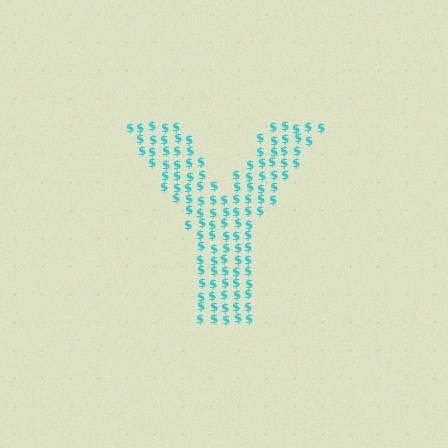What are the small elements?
The small elements are dollar signs.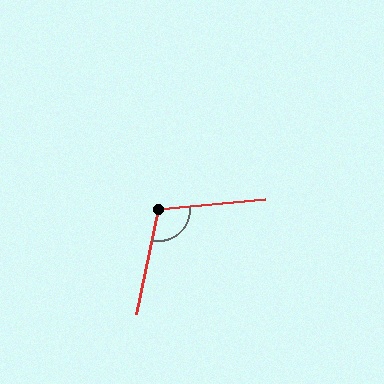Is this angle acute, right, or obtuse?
It is obtuse.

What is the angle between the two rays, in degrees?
Approximately 107 degrees.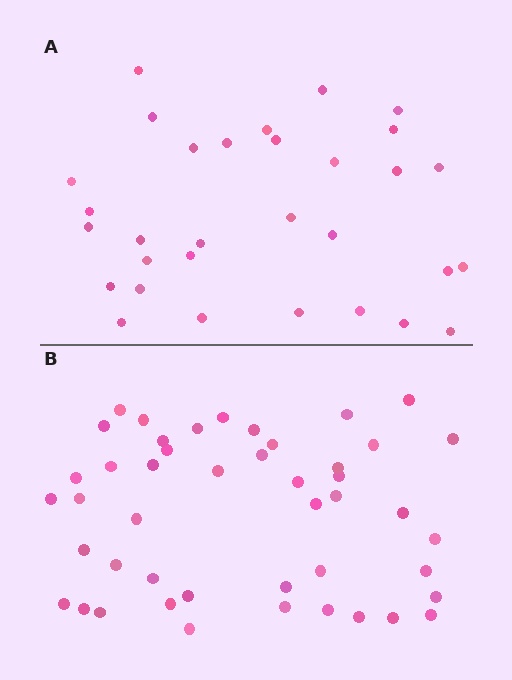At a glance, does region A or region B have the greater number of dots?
Region B (the bottom region) has more dots.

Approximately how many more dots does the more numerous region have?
Region B has approximately 15 more dots than region A.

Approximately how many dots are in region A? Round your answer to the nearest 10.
About 30 dots. (The exact count is 31, which rounds to 30.)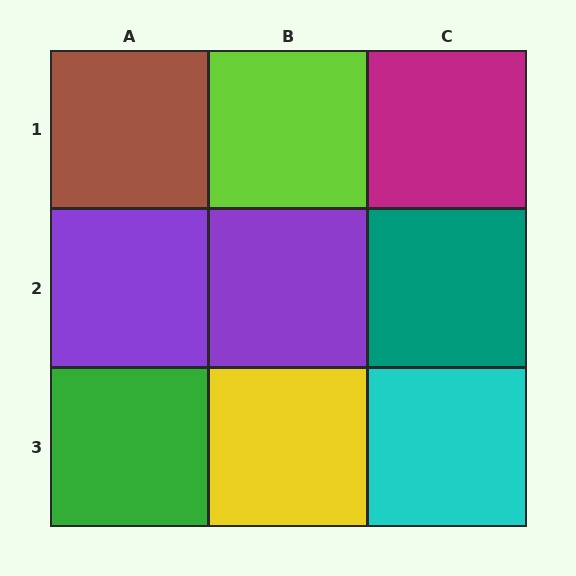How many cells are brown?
1 cell is brown.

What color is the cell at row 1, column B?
Lime.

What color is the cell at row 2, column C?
Teal.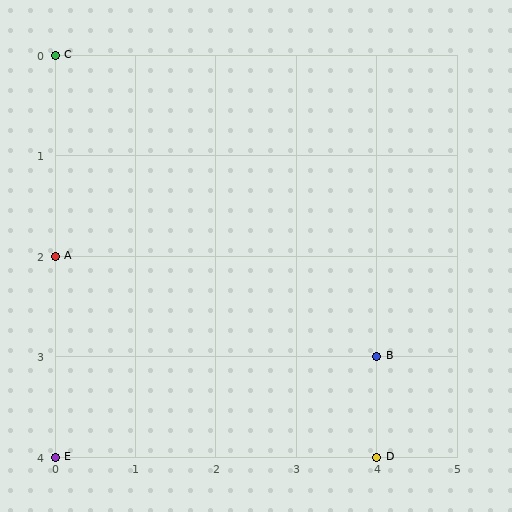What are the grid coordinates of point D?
Point D is at grid coordinates (4, 4).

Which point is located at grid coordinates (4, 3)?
Point B is at (4, 3).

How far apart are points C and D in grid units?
Points C and D are 4 columns and 4 rows apart (about 5.7 grid units diagonally).